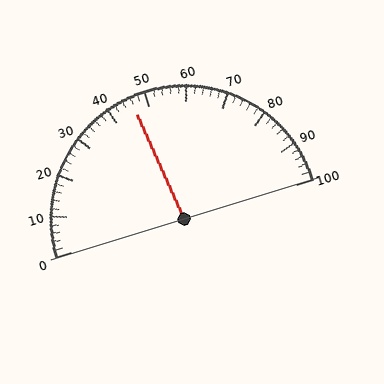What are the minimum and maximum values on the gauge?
The gauge ranges from 0 to 100.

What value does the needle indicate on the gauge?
The needle indicates approximately 46.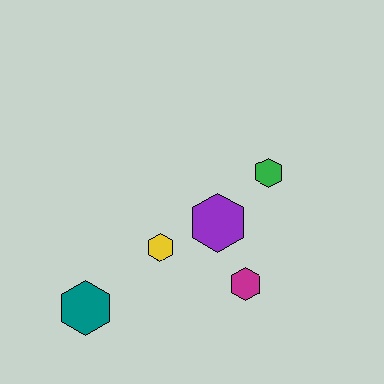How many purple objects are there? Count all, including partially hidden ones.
There is 1 purple object.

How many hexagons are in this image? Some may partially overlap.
There are 5 hexagons.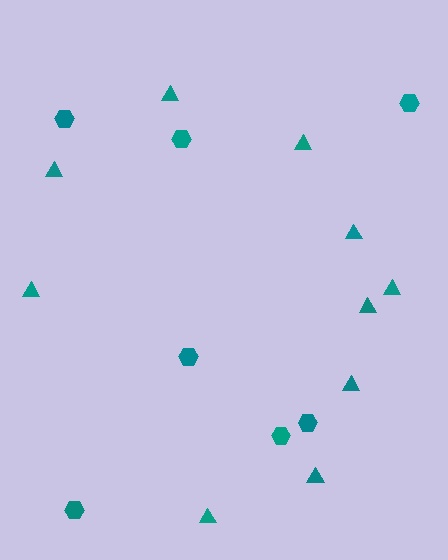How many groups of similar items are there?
There are 2 groups: one group of hexagons (7) and one group of triangles (10).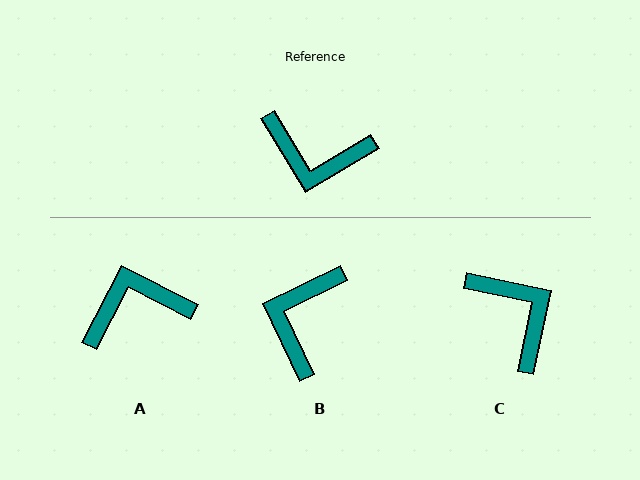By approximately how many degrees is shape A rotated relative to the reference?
Approximately 148 degrees clockwise.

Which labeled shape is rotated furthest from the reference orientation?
A, about 148 degrees away.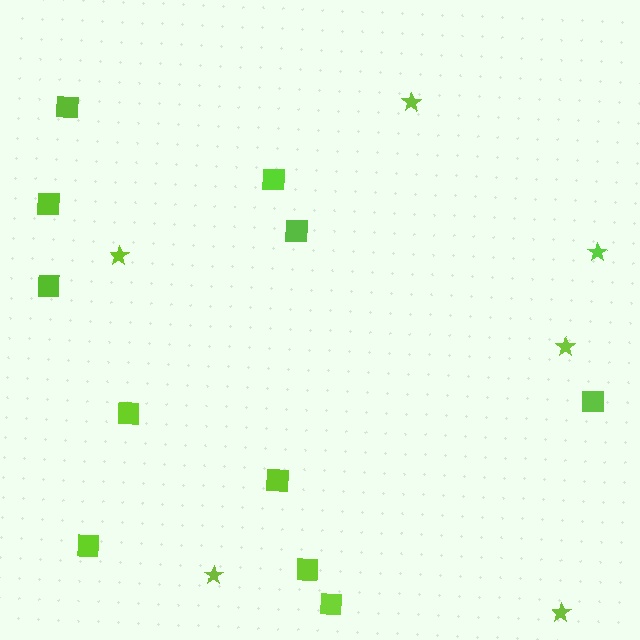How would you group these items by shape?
There are 2 groups: one group of stars (6) and one group of squares (11).